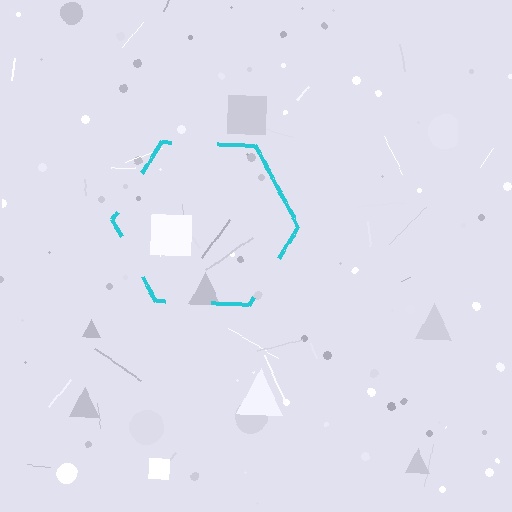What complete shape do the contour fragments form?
The contour fragments form a hexagon.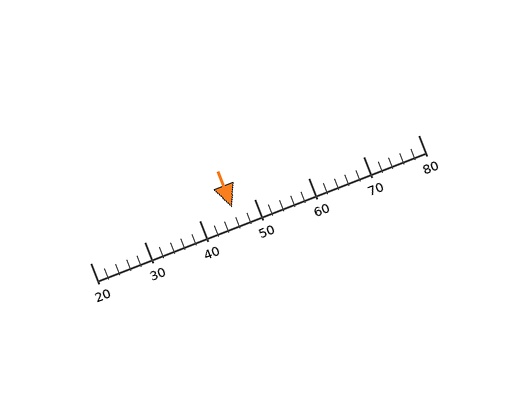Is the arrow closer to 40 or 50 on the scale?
The arrow is closer to 50.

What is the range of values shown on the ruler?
The ruler shows values from 20 to 80.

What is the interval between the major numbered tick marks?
The major tick marks are spaced 10 units apart.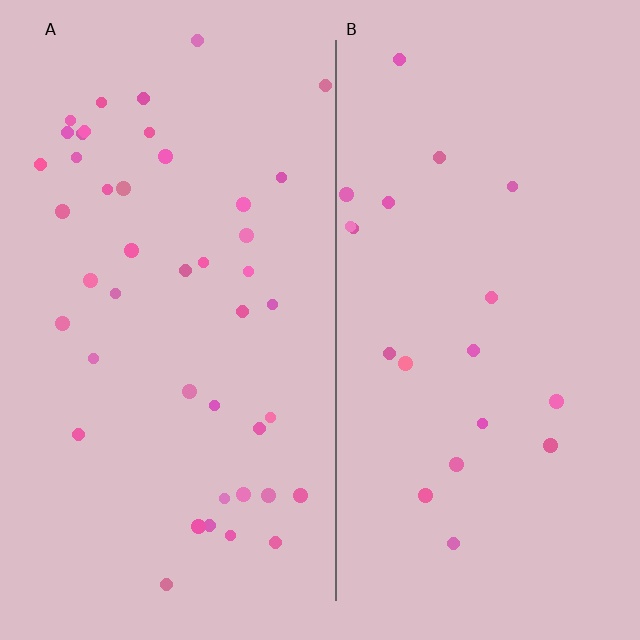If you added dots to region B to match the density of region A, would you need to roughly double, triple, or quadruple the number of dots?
Approximately double.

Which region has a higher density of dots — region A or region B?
A (the left).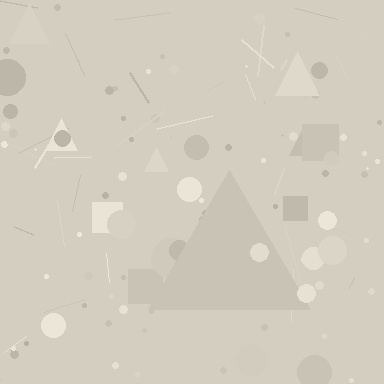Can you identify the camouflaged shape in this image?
The camouflaged shape is a triangle.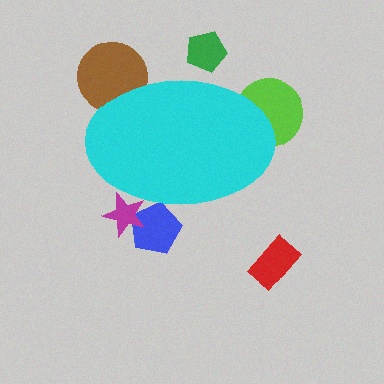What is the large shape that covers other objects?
A cyan ellipse.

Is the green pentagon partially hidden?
Yes, the green pentagon is partially hidden behind the cyan ellipse.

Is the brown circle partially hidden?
Yes, the brown circle is partially hidden behind the cyan ellipse.